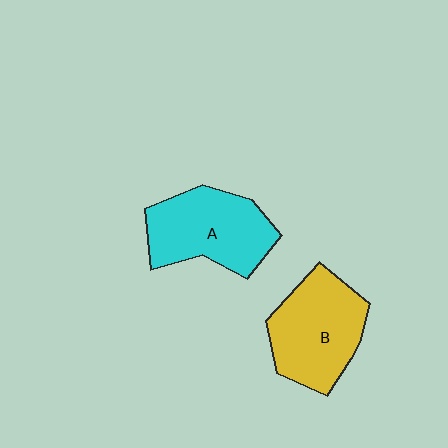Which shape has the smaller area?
Shape A (cyan).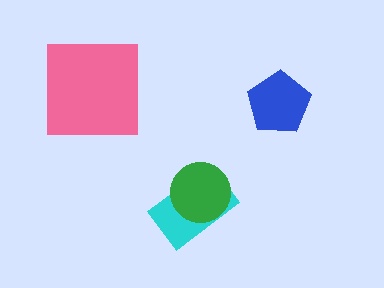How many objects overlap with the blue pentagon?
0 objects overlap with the blue pentagon.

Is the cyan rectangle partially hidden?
Yes, it is partially covered by another shape.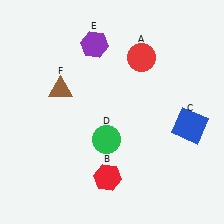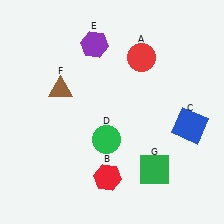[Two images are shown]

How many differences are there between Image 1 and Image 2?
There is 1 difference between the two images.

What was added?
A green square (G) was added in Image 2.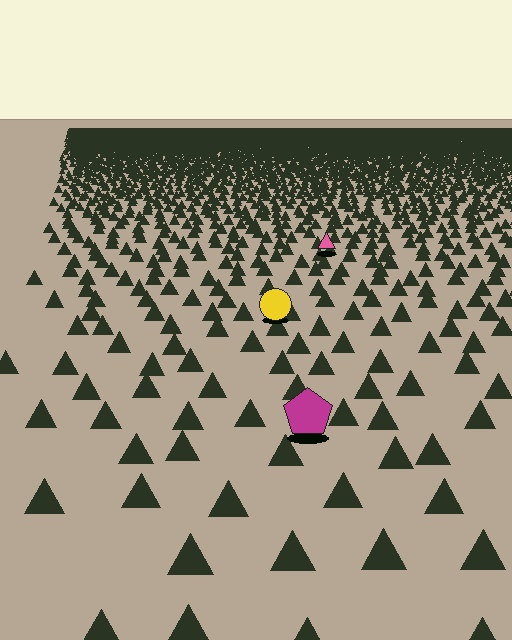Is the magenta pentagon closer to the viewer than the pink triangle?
Yes. The magenta pentagon is closer — you can tell from the texture gradient: the ground texture is coarser near it.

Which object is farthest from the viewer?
The pink triangle is farthest from the viewer. It appears smaller and the ground texture around it is denser.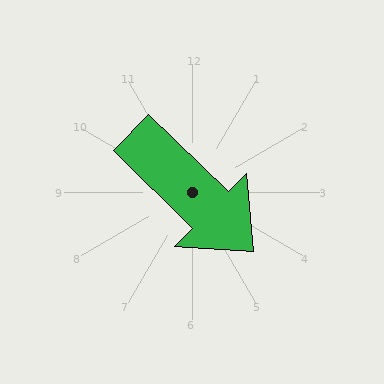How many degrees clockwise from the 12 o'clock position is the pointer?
Approximately 134 degrees.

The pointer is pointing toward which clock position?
Roughly 4 o'clock.